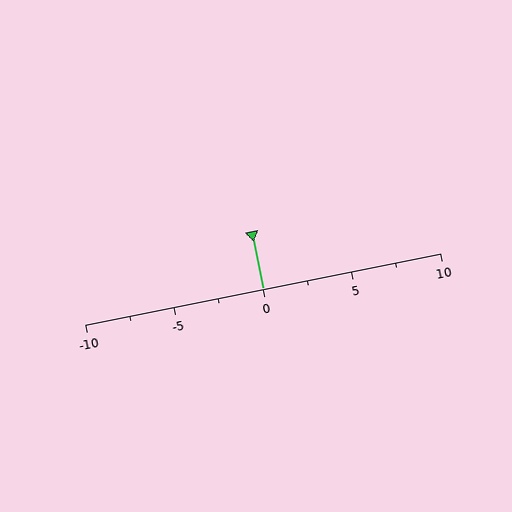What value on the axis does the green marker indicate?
The marker indicates approximately 0.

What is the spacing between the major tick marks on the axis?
The major ticks are spaced 5 apart.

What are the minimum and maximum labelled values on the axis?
The axis runs from -10 to 10.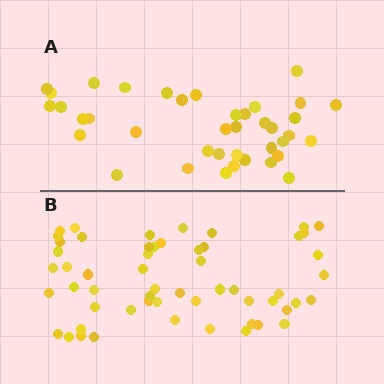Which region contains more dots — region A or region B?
Region B (the bottom region) has more dots.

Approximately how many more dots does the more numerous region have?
Region B has approximately 15 more dots than region A.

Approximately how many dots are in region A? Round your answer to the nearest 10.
About 40 dots. (The exact count is 39, which rounds to 40.)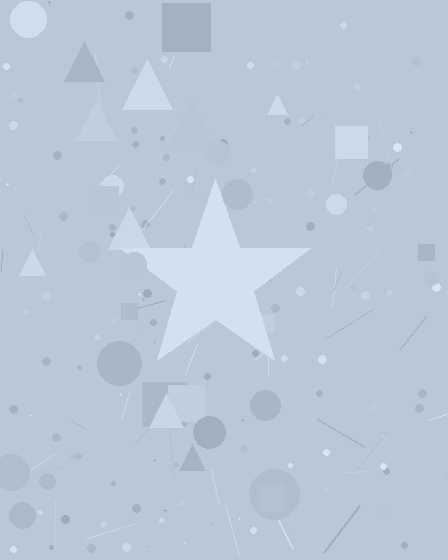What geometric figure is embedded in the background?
A star is embedded in the background.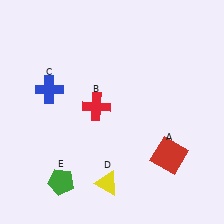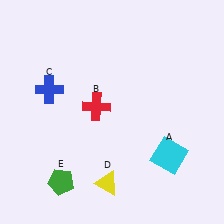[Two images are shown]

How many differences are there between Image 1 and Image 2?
There is 1 difference between the two images.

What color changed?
The square (A) changed from red in Image 1 to cyan in Image 2.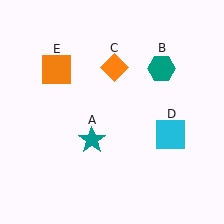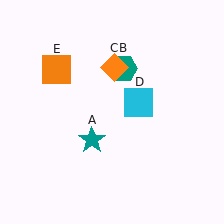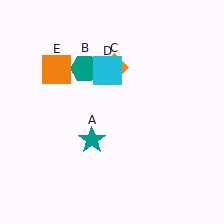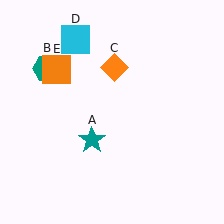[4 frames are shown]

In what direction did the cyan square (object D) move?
The cyan square (object D) moved up and to the left.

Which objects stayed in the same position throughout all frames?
Teal star (object A) and orange diamond (object C) and orange square (object E) remained stationary.